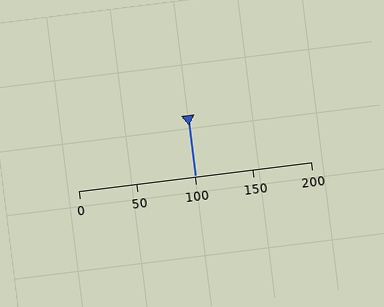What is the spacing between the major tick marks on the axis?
The major ticks are spaced 50 apart.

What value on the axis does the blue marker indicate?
The marker indicates approximately 100.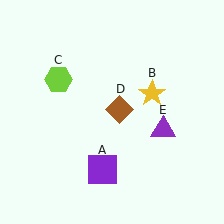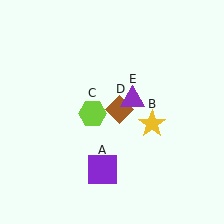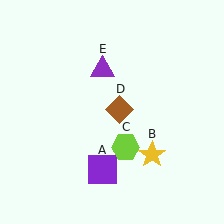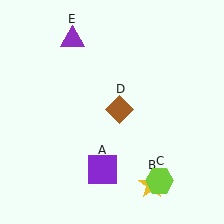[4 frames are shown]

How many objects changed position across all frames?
3 objects changed position: yellow star (object B), lime hexagon (object C), purple triangle (object E).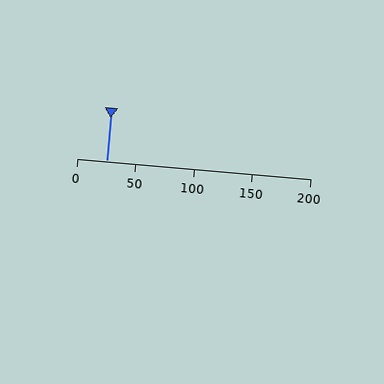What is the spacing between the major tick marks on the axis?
The major ticks are spaced 50 apart.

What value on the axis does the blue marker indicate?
The marker indicates approximately 25.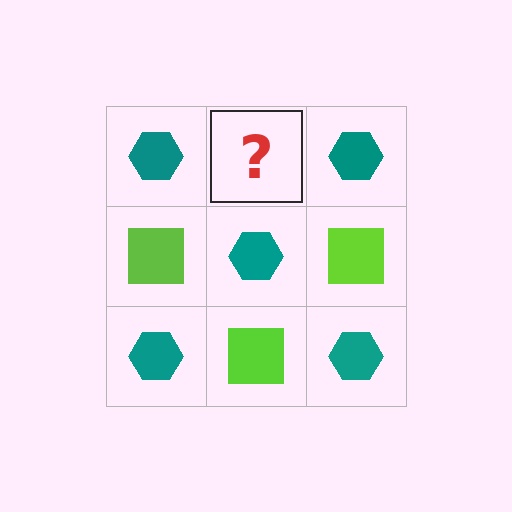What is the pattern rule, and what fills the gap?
The rule is that it alternates teal hexagon and lime square in a checkerboard pattern. The gap should be filled with a lime square.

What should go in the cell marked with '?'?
The missing cell should contain a lime square.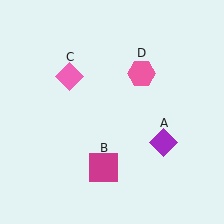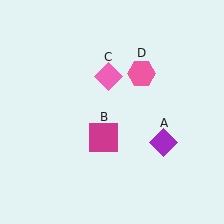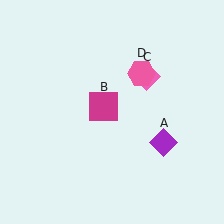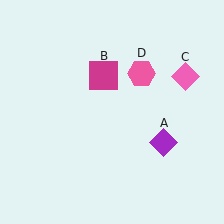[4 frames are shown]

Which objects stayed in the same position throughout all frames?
Purple diamond (object A) and pink hexagon (object D) remained stationary.